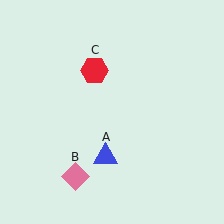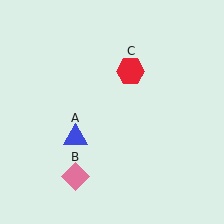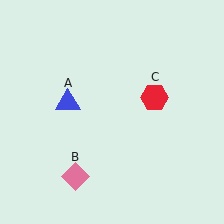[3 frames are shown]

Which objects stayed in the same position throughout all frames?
Pink diamond (object B) remained stationary.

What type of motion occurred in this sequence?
The blue triangle (object A), red hexagon (object C) rotated clockwise around the center of the scene.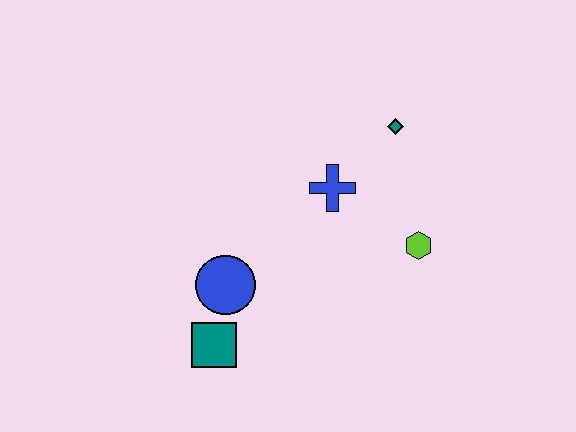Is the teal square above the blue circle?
No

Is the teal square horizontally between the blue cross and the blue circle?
No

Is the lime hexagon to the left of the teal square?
No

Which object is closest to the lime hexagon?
The blue cross is closest to the lime hexagon.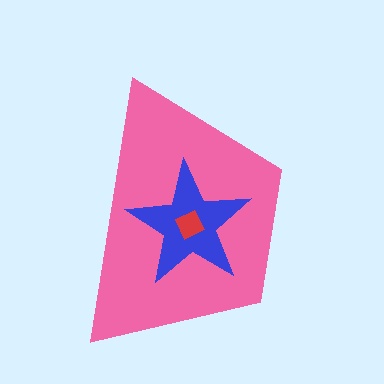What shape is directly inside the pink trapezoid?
The blue star.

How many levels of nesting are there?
3.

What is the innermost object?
The red square.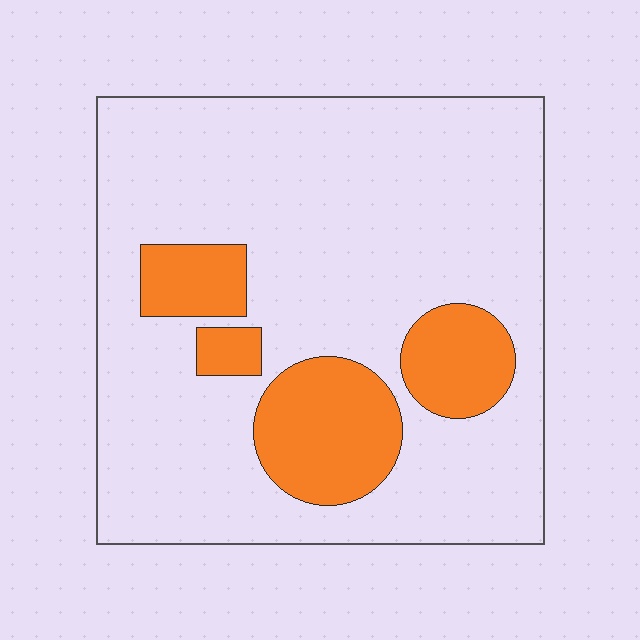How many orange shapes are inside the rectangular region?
4.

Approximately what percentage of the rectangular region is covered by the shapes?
Approximately 20%.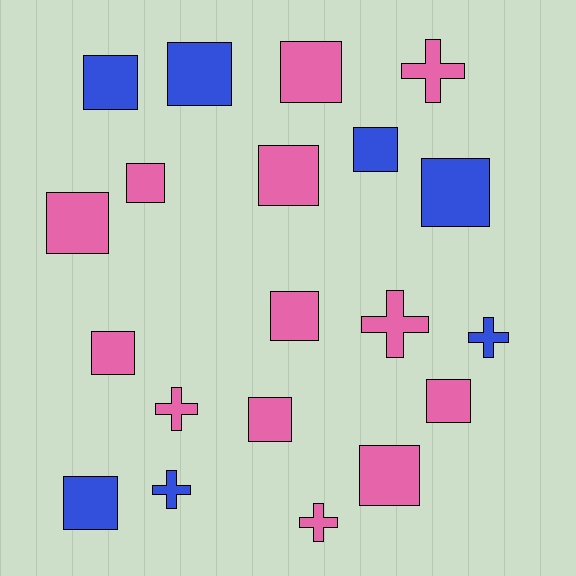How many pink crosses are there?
There are 4 pink crosses.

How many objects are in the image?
There are 20 objects.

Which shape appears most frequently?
Square, with 14 objects.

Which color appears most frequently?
Pink, with 13 objects.